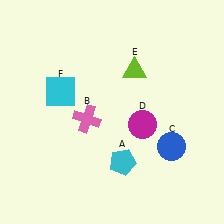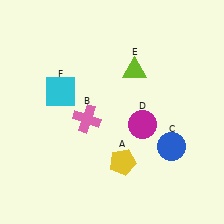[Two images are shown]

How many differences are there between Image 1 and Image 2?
There is 1 difference between the two images.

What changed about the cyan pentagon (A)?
In Image 1, A is cyan. In Image 2, it changed to yellow.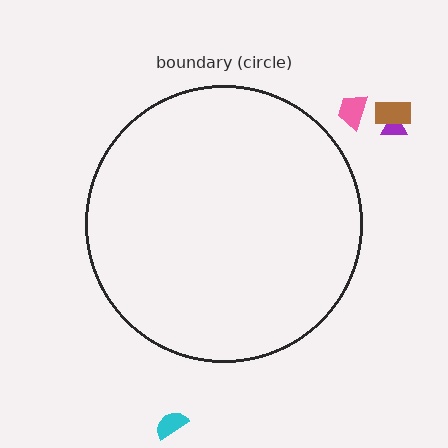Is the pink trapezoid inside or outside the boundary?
Outside.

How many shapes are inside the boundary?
0 inside, 4 outside.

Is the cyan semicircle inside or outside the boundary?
Outside.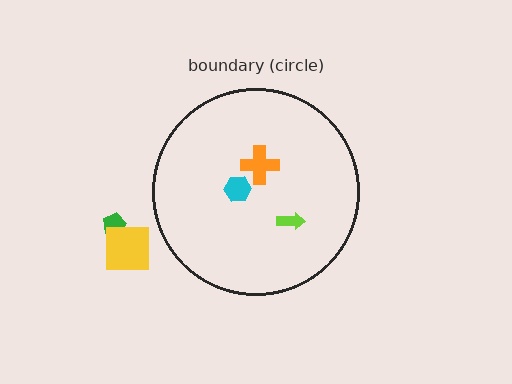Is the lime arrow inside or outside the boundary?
Inside.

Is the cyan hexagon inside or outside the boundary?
Inside.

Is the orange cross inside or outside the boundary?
Inside.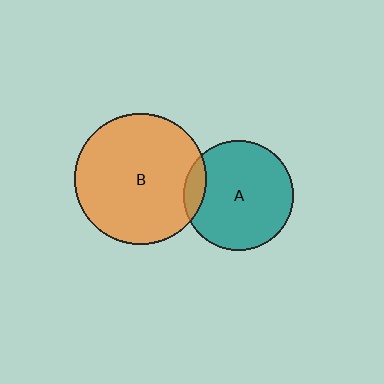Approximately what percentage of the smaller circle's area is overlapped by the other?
Approximately 10%.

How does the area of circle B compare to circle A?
Approximately 1.4 times.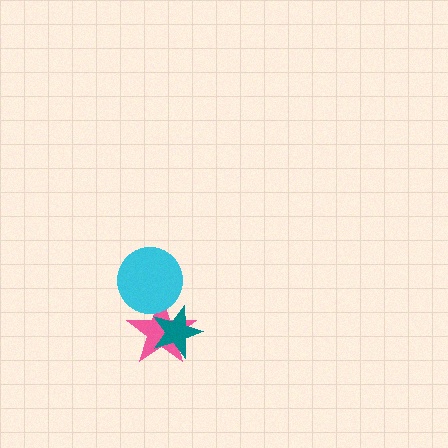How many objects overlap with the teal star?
1 object overlaps with the teal star.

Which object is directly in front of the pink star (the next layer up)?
The cyan circle is directly in front of the pink star.